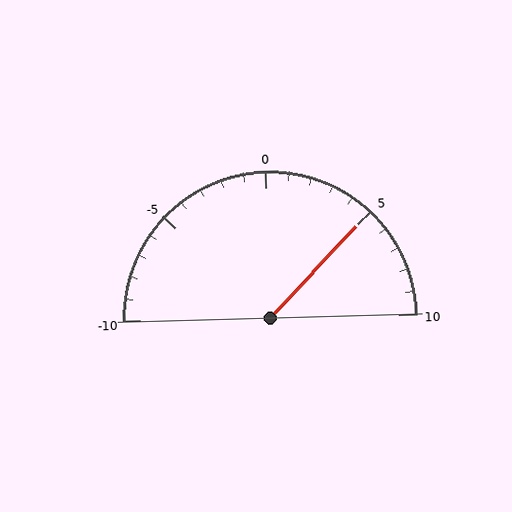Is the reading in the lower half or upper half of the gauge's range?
The reading is in the upper half of the range (-10 to 10).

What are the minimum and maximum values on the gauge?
The gauge ranges from -10 to 10.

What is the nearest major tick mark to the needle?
The nearest major tick mark is 5.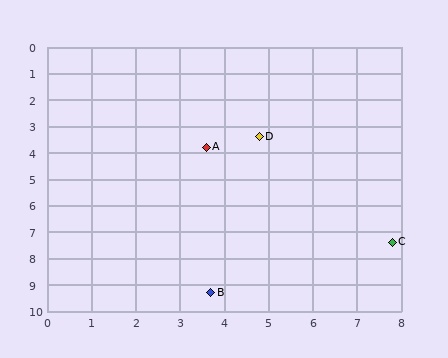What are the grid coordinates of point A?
Point A is at approximately (3.6, 3.8).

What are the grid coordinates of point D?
Point D is at approximately (4.8, 3.4).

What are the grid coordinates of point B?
Point B is at approximately (3.7, 9.3).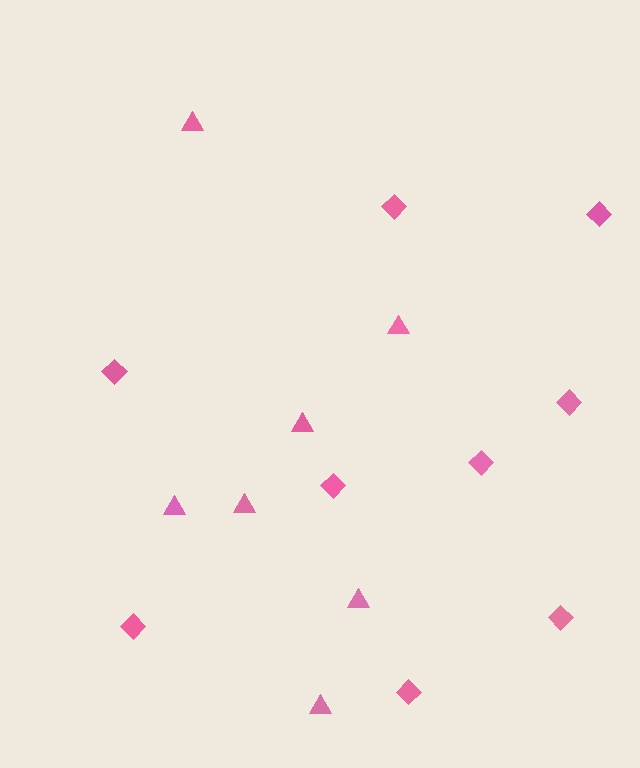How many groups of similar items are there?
There are 2 groups: one group of triangles (7) and one group of diamonds (9).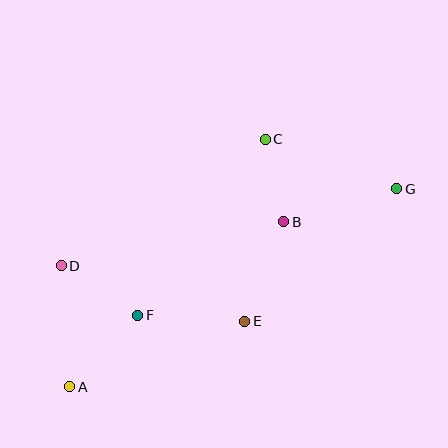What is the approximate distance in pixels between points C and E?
The distance between C and E is approximately 183 pixels.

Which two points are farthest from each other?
Points A and G are farthest from each other.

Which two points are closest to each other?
Points B and C are closest to each other.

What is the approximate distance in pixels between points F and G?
The distance between F and G is approximately 288 pixels.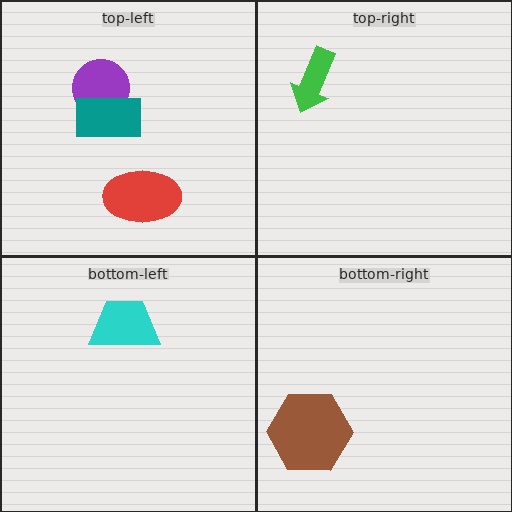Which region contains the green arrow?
The top-right region.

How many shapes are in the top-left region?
3.